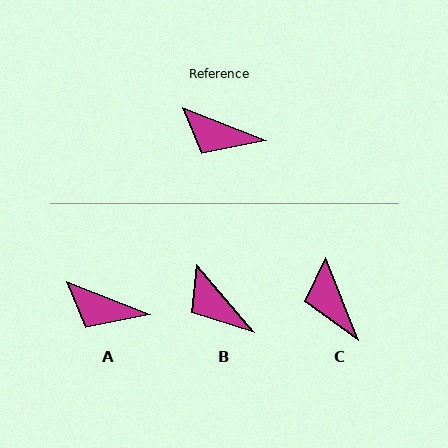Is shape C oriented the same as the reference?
No, it is off by about 47 degrees.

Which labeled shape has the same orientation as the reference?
A.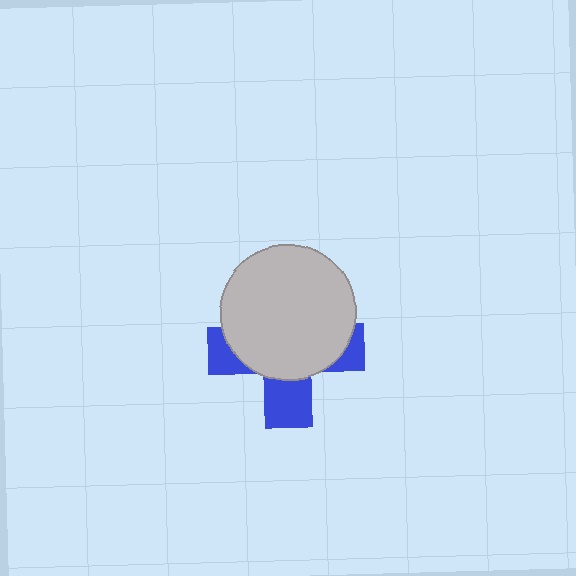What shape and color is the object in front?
The object in front is a light gray circle.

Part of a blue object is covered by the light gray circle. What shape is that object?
It is a cross.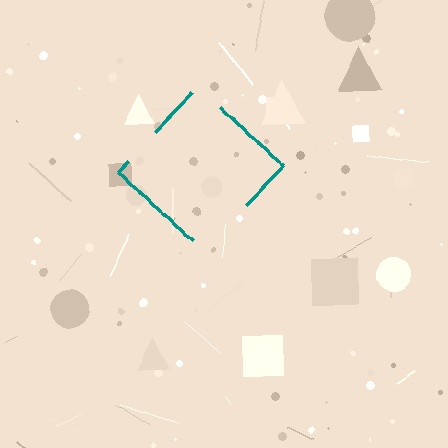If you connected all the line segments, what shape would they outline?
They would outline a diamond.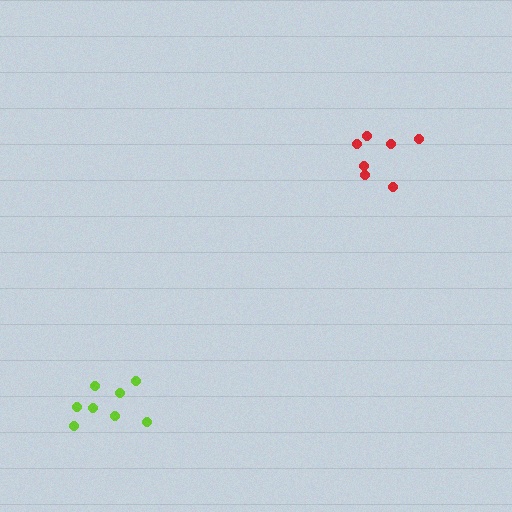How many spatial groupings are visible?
There are 2 spatial groupings.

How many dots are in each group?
Group 1: 8 dots, Group 2: 7 dots (15 total).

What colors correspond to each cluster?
The clusters are colored: lime, red.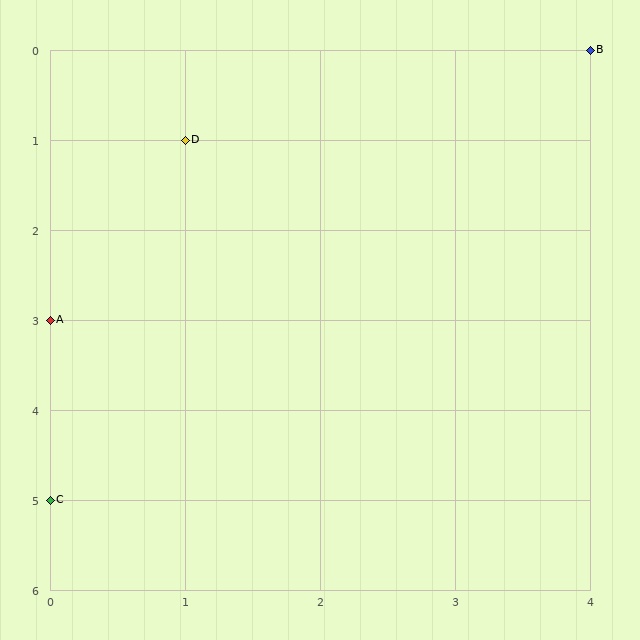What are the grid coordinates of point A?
Point A is at grid coordinates (0, 3).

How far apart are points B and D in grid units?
Points B and D are 3 columns and 1 row apart (about 3.2 grid units diagonally).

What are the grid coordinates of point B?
Point B is at grid coordinates (4, 0).